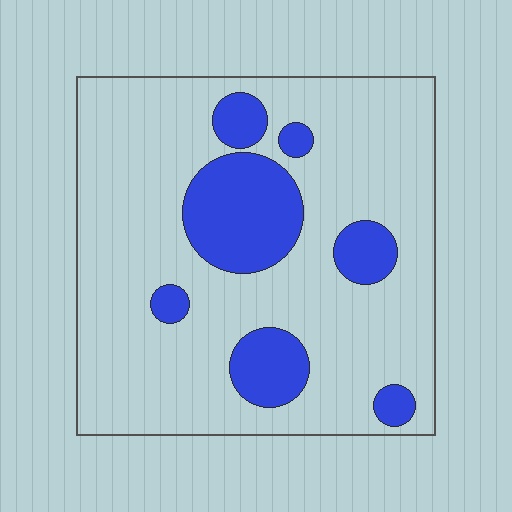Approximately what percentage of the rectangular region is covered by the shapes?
Approximately 20%.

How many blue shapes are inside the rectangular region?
7.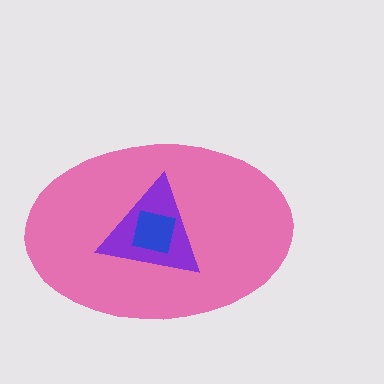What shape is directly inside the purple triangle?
The blue square.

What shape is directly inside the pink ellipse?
The purple triangle.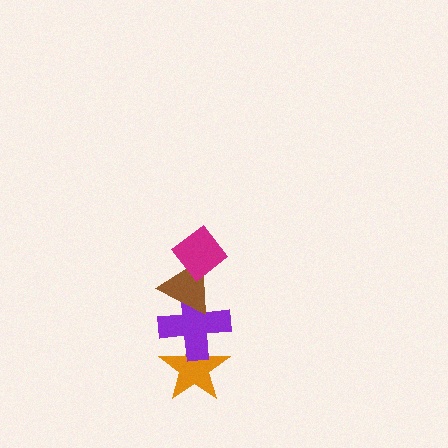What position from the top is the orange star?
The orange star is 4th from the top.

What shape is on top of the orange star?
The purple cross is on top of the orange star.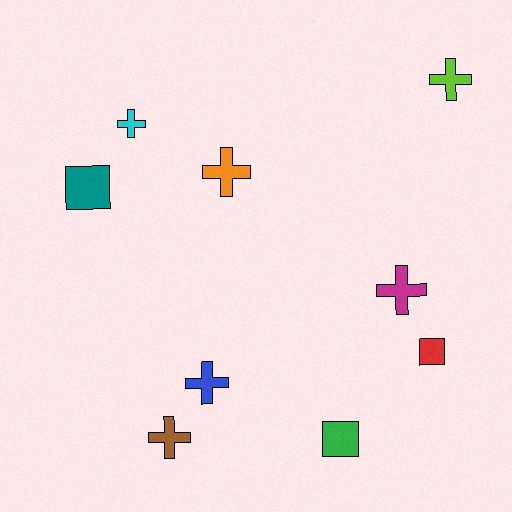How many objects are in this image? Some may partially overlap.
There are 9 objects.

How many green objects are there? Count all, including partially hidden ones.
There is 1 green object.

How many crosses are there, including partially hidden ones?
There are 6 crosses.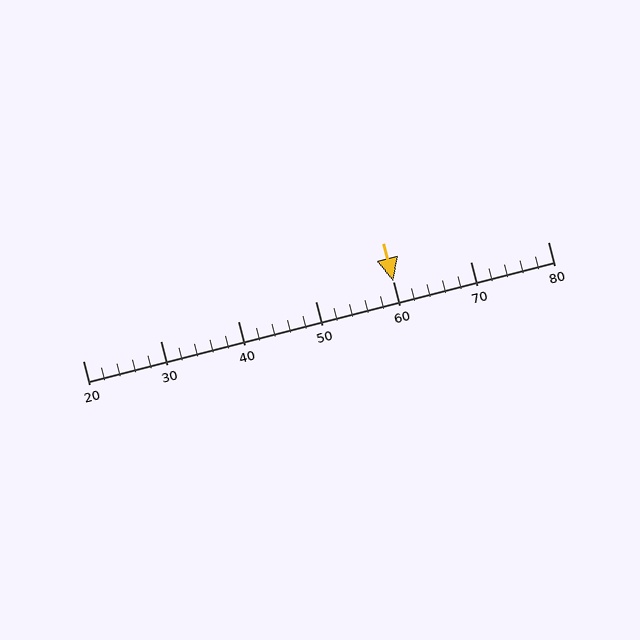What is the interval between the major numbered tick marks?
The major tick marks are spaced 10 units apart.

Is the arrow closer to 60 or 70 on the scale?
The arrow is closer to 60.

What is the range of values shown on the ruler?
The ruler shows values from 20 to 80.